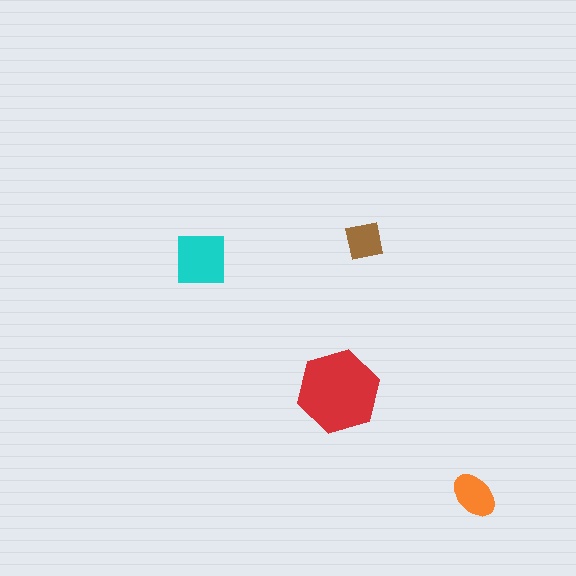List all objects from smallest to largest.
The brown square, the orange ellipse, the cyan square, the red hexagon.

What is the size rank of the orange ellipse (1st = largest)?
3rd.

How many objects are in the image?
There are 4 objects in the image.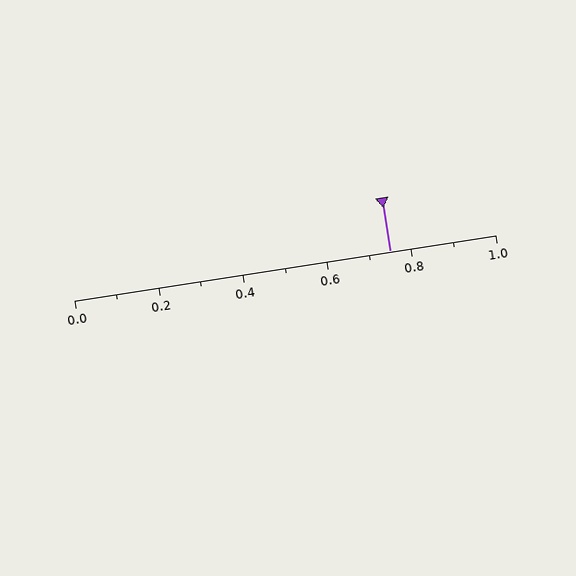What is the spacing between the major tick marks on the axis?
The major ticks are spaced 0.2 apart.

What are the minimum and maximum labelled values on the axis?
The axis runs from 0.0 to 1.0.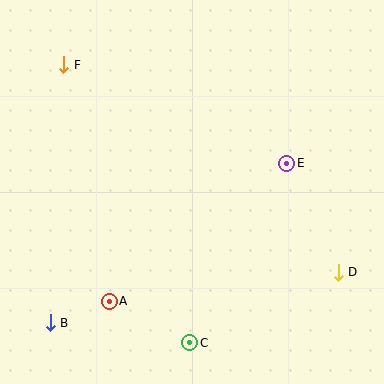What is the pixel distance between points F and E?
The distance between F and E is 244 pixels.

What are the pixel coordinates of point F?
Point F is at (64, 65).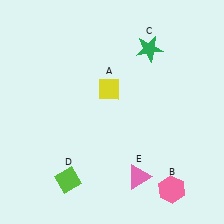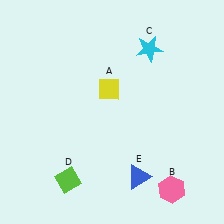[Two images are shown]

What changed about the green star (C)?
In Image 1, C is green. In Image 2, it changed to cyan.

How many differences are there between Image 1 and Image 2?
There are 2 differences between the two images.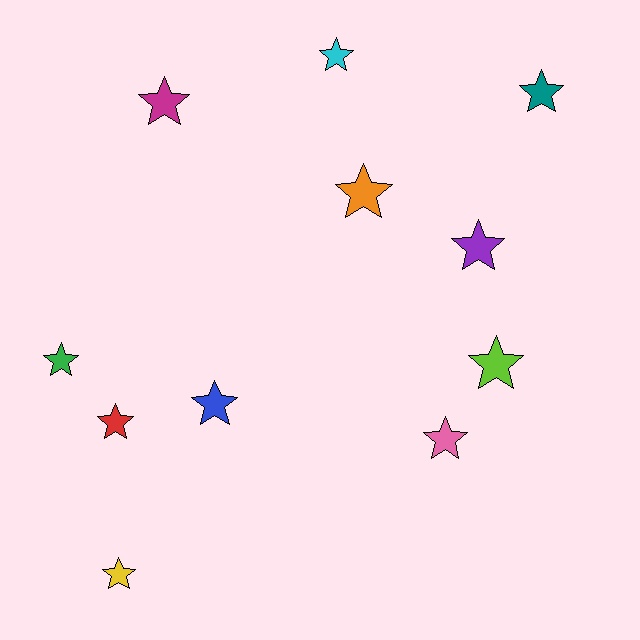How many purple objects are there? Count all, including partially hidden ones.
There is 1 purple object.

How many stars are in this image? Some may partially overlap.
There are 11 stars.